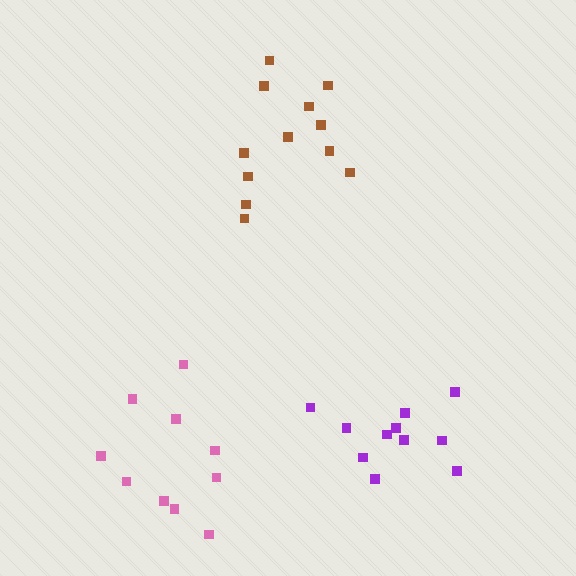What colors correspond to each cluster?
The clusters are colored: brown, purple, pink.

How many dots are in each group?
Group 1: 12 dots, Group 2: 11 dots, Group 3: 10 dots (33 total).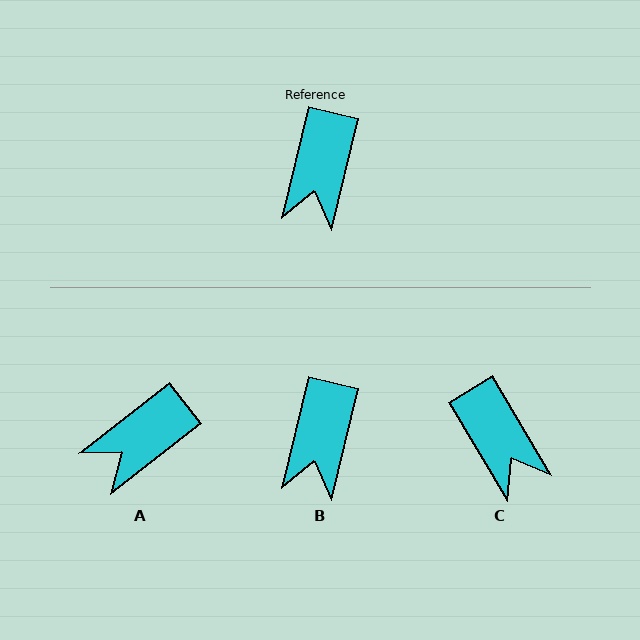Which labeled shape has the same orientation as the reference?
B.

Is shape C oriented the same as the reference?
No, it is off by about 44 degrees.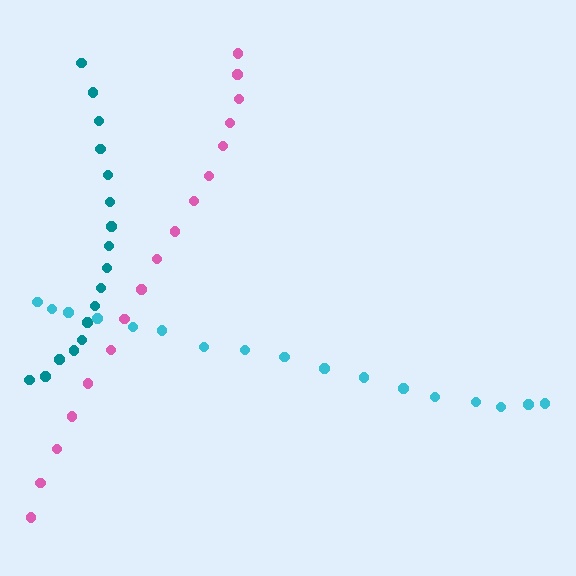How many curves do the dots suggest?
There are 3 distinct paths.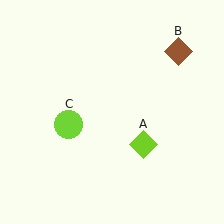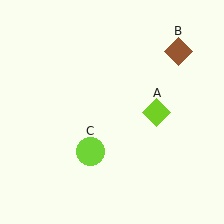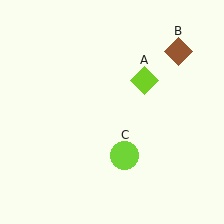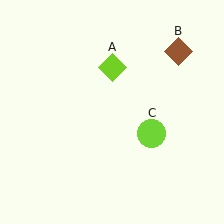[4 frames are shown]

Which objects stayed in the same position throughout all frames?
Brown diamond (object B) remained stationary.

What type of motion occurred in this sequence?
The lime diamond (object A), lime circle (object C) rotated counterclockwise around the center of the scene.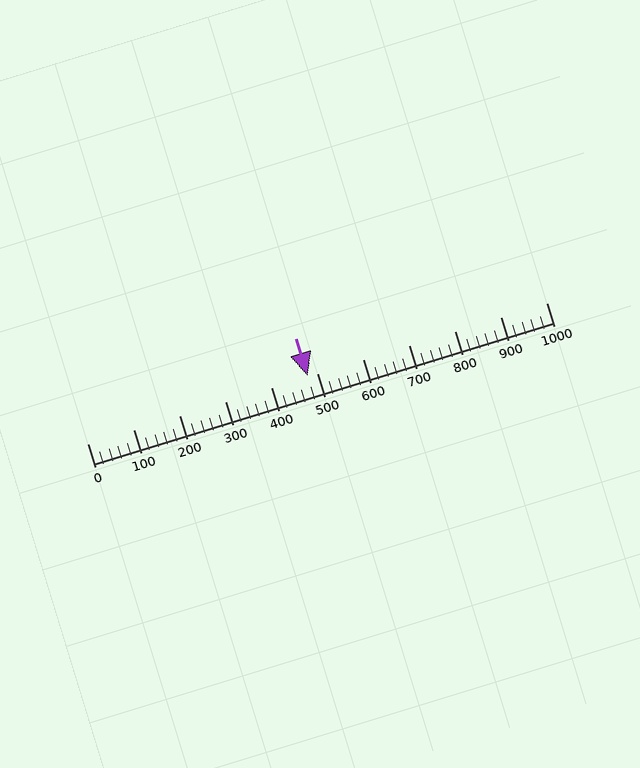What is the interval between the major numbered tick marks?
The major tick marks are spaced 100 units apart.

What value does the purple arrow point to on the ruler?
The purple arrow points to approximately 480.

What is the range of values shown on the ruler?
The ruler shows values from 0 to 1000.